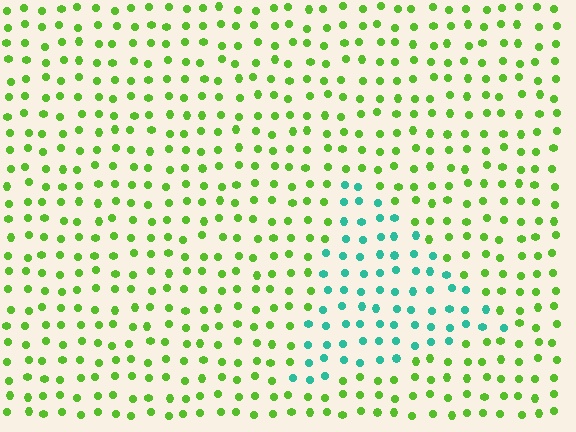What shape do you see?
I see a triangle.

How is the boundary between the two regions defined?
The boundary is defined purely by a slight shift in hue (about 64 degrees). Spacing, size, and orientation are identical on both sides.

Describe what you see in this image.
The image is filled with small lime elements in a uniform arrangement. A triangle-shaped region is visible where the elements are tinted to a slightly different hue, forming a subtle color boundary.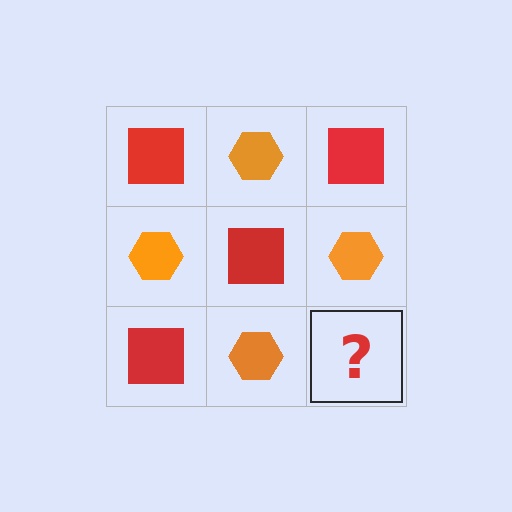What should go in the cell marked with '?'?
The missing cell should contain a red square.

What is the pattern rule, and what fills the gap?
The rule is that it alternates red square and orange hexagon in a checkerboard pattern. The gap should be filled with a red square.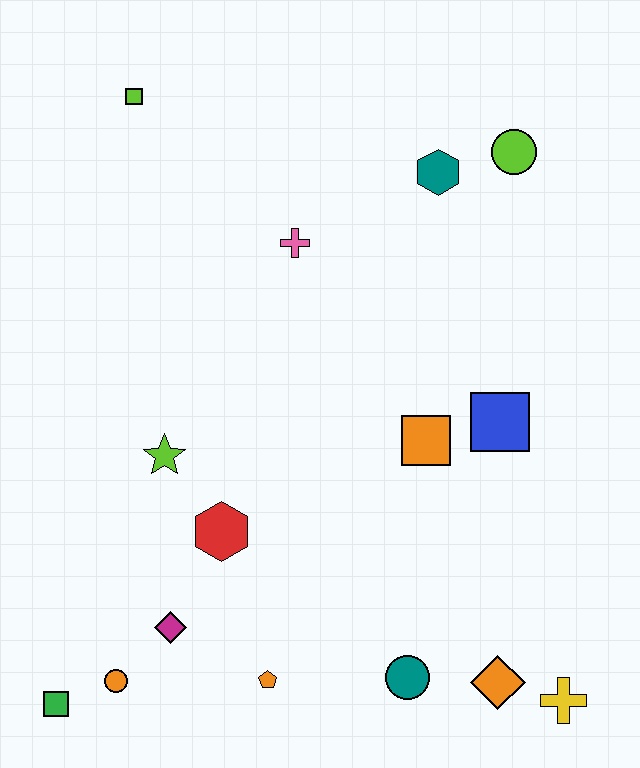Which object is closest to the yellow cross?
The orange diamond is closest to the yellow cross.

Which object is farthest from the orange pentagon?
The lime square is farthest from the orange pentagon.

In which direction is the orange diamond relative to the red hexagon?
The orange diamond is to the right of the red hexagon.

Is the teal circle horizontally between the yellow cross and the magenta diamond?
Yes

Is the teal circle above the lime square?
No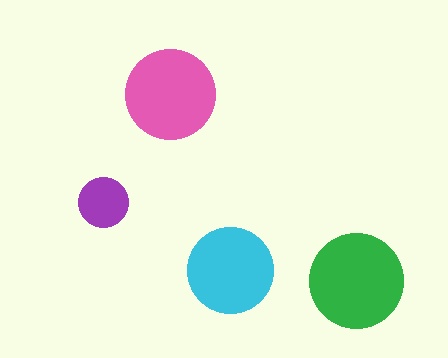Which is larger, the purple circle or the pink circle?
The pink one.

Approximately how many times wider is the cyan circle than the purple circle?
About 1.5 times wider.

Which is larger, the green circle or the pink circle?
The green one.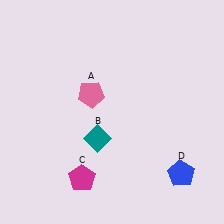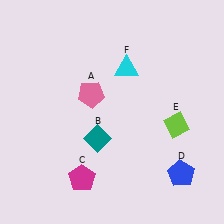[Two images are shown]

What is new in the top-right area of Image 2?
A cyan triangle (F) was added in the top-right area of Image 2.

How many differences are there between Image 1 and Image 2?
There are 2 differences between the two images.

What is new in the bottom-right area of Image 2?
A lime diamond (E) was added in the bottom-right area of Image 2.